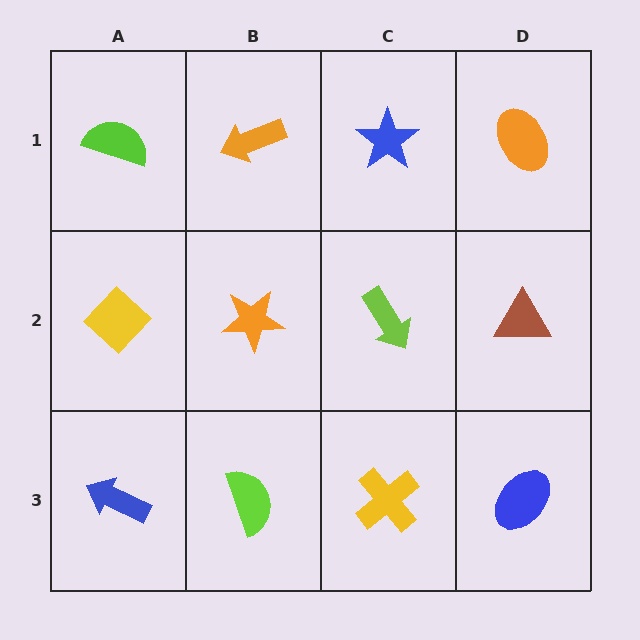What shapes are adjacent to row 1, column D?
A brown triangle (row 2, column D), a blue star (row 1, column C).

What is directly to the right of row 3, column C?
A blue ellipse.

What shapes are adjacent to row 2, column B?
An orange arrow (row 1, column B), a lime semicircle (row 3, column B), a yellow diamond (row 2, column A), a lime arrow (row 2, column C).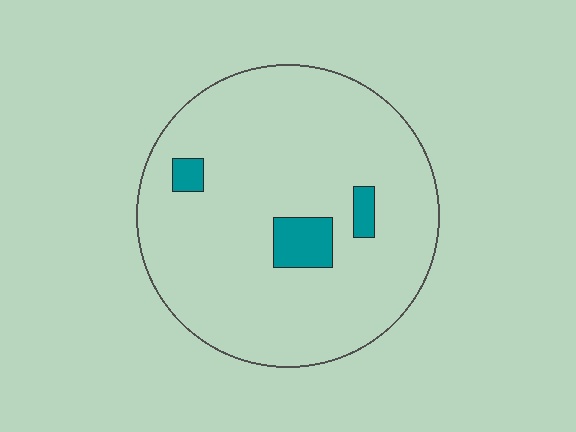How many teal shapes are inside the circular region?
3.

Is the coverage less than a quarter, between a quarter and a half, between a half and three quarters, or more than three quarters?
Less than a quarter.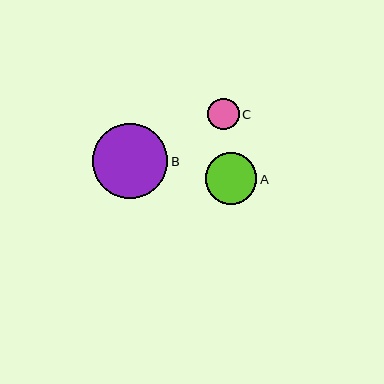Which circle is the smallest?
Circle C is the smallest with a size of approximately 32 pixels.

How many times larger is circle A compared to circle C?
Circle A is approximately 1.6 times the size of circle C.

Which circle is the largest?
Circle B is the largest with a size of approximately 75 pixels.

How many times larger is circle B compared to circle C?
Circle B is approximately 2.4 times the size of circle C.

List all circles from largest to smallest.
From largest to smallest: B, A, C.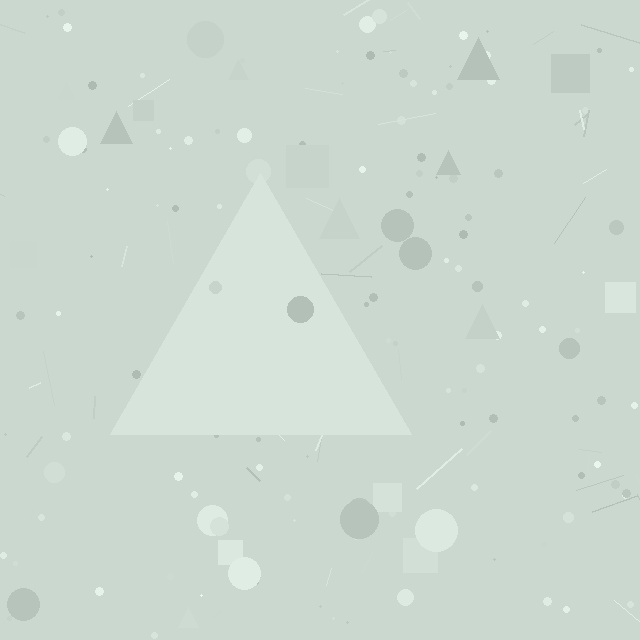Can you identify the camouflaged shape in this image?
The camouflaged shape is a triangle.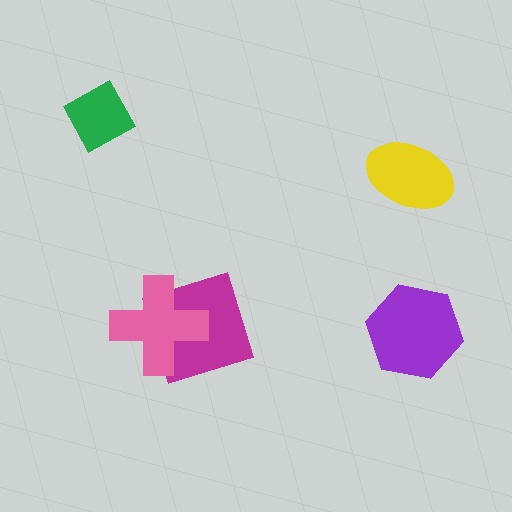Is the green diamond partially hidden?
No, no other shape covers it.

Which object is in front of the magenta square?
The pink cross is in front of the magenta square.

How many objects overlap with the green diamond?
0 objects overlap with the green diamond.